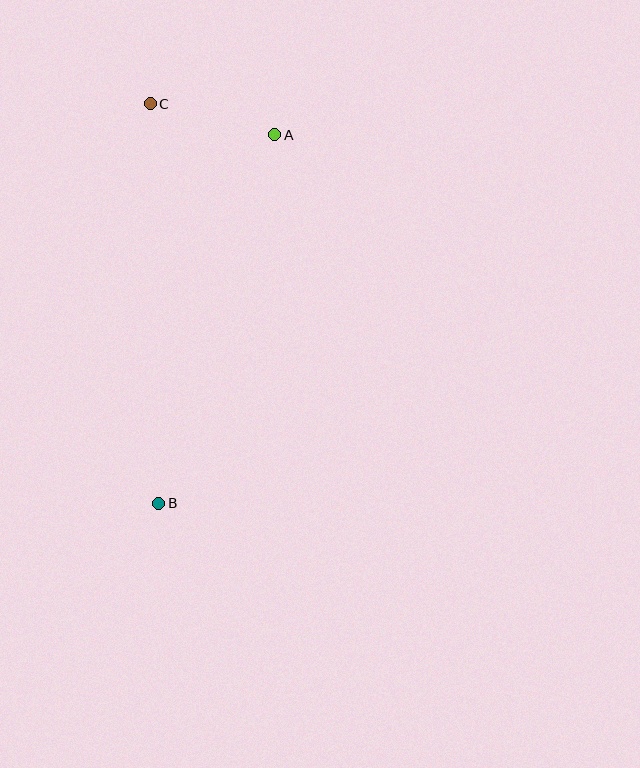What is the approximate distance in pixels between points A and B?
The distance between A and B is approximately 386 pixels.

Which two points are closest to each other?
Points A and C are closest to each other.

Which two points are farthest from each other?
Points B and C are farthest from each other.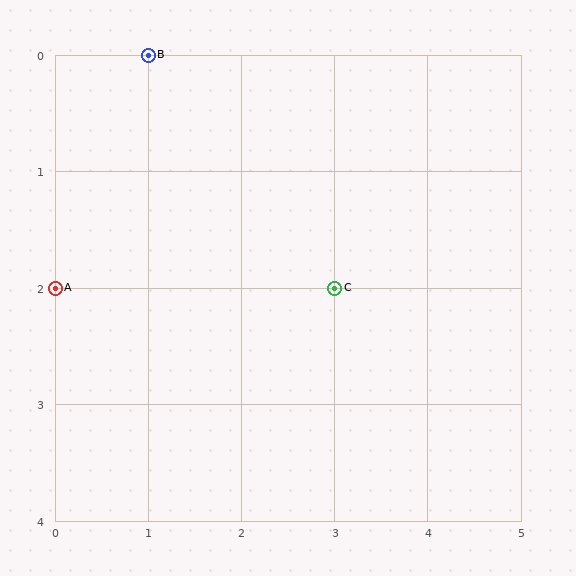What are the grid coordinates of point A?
Point A is at grid coordinates (0, 2).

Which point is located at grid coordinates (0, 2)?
Point A is at (0, 2).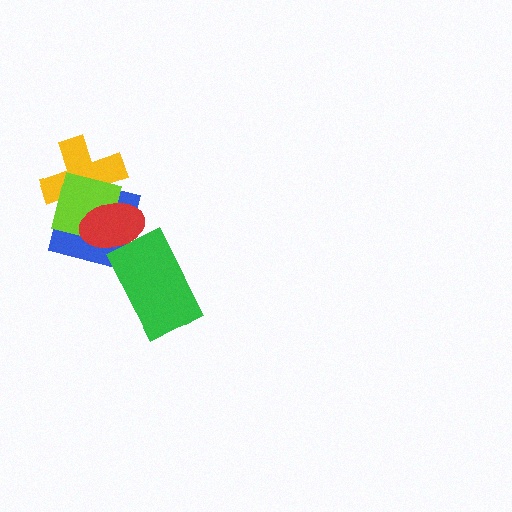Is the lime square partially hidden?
Yes, it is partially covered by another shape.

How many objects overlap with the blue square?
3 objects overlap with the blue square.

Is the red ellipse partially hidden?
Yes, it is partially covered by another shape.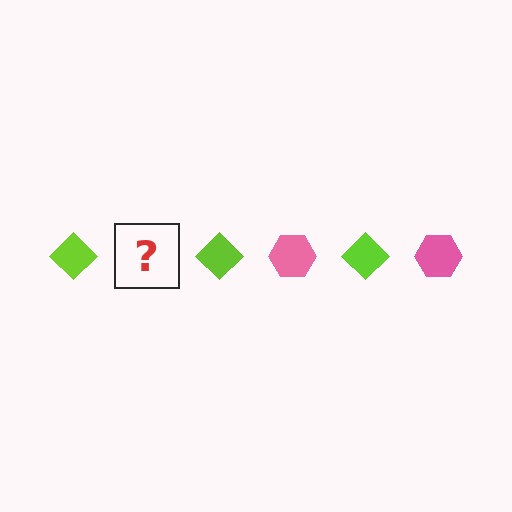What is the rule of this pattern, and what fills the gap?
The rule is that the pattern alternates between lime diamond and pink hexagon. The gap should be filled with a pink hexagon.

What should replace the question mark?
The question mark should be replaced with a pink hexagon.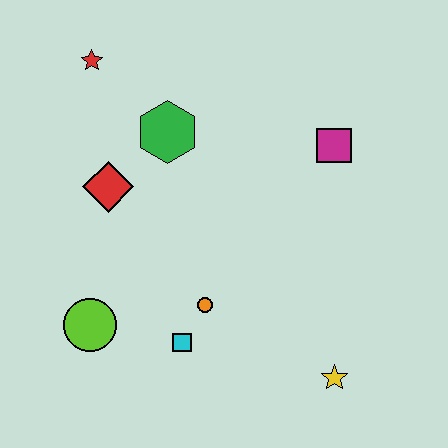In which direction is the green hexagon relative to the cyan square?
The green hexagon is above the cyan square.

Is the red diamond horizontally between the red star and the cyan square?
Yes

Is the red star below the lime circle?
No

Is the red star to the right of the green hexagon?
No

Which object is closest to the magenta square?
The green hexagon is closest to the magenta square.